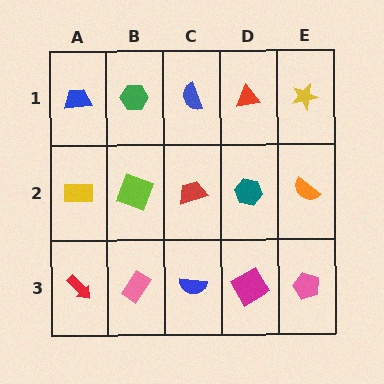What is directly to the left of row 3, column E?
A magenta square.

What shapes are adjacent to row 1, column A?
A yellow rectangle (row 2, column A), a green hexagon (row 1, column B).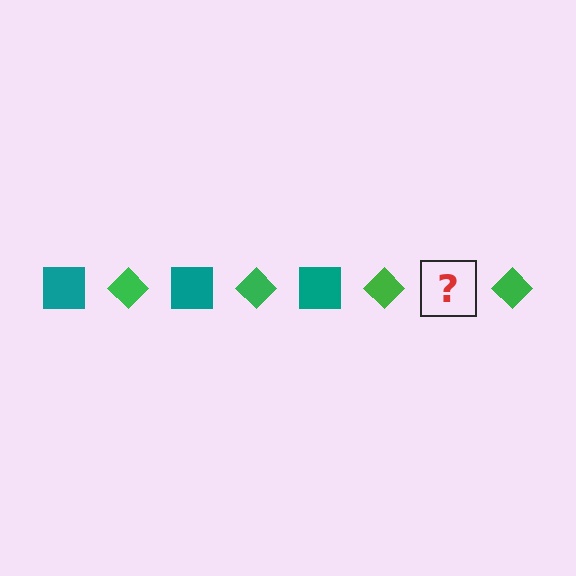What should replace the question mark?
The question mark should be replaced with a teal square.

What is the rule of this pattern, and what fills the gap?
The rule is that the pattern alternates between teal square and green diamond. The gap should be filled with a teal square.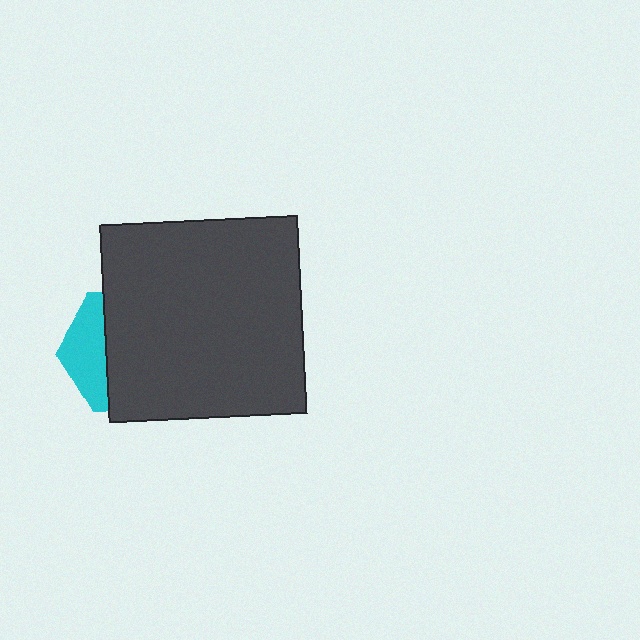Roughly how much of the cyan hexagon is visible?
A small part of it is visible (roughly 31%).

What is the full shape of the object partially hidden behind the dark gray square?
The partially hidden object is a cyan hexagon.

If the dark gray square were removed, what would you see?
You would see the complete cyan hexagon.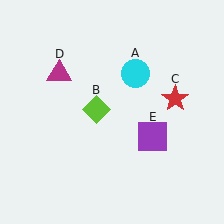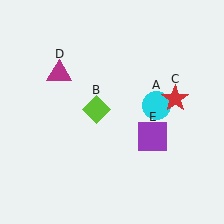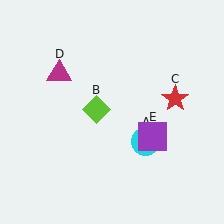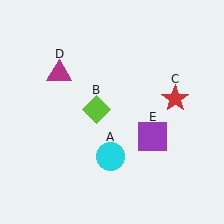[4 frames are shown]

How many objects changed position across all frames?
1 object changed position: cyan circle (object A).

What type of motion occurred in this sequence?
The cyan circle (object A) rotated clockwise around the center of the scene.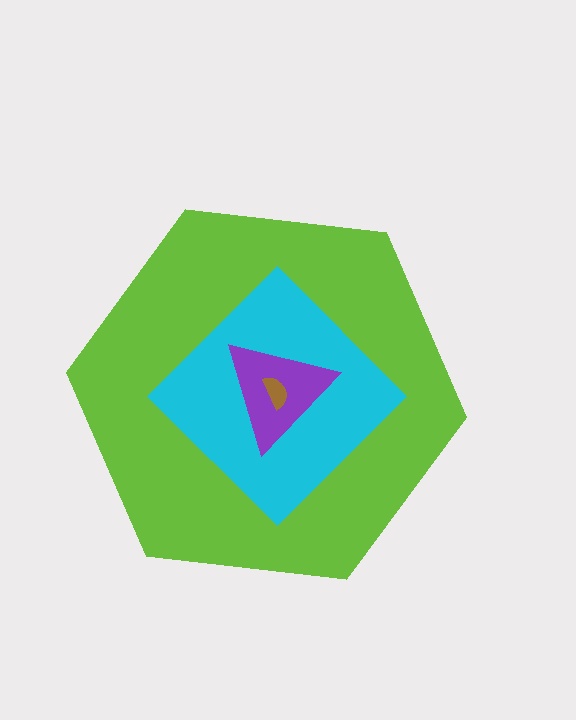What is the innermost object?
The brown semicircle.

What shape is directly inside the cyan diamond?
The purple triangle.